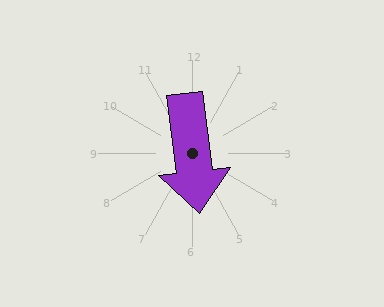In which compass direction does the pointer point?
South.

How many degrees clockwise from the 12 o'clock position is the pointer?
Approximately 173 degrees.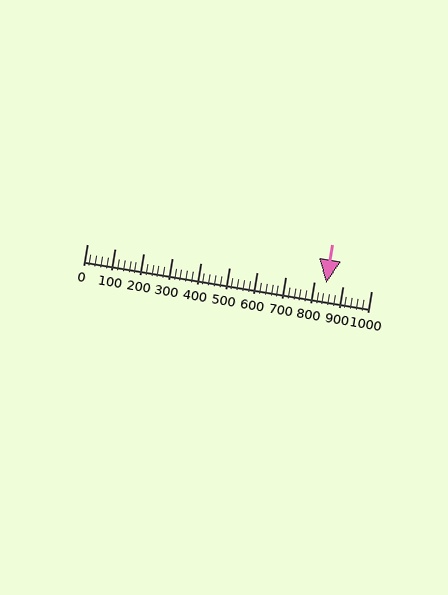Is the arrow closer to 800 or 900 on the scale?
The arrow is closer to 800.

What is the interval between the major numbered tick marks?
The major tick marks are spaced 100 units apart.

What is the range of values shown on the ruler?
The ruler shows values from 0 to 1000.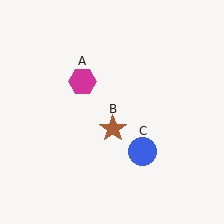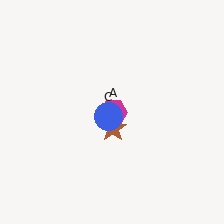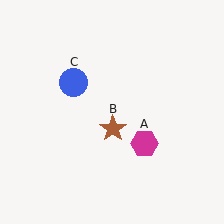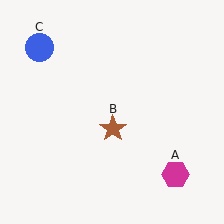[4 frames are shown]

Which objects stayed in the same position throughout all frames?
Brown star (object B) remained stationary.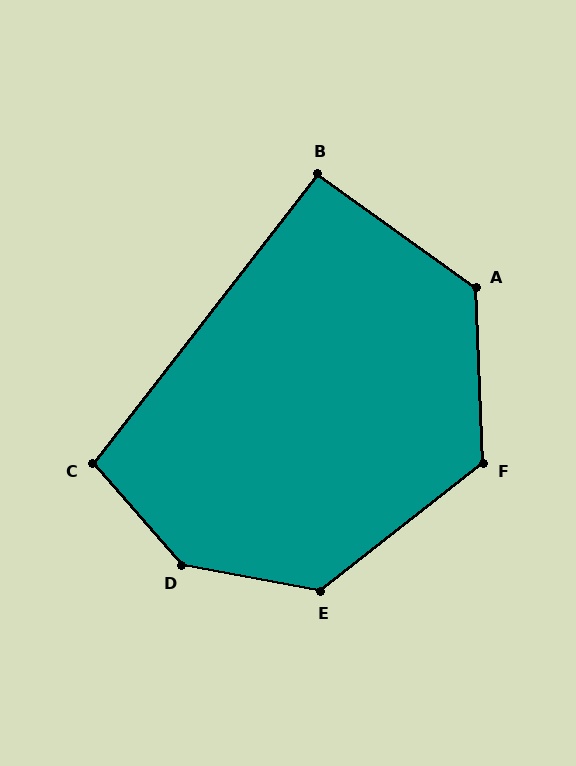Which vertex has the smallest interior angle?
B, at approximately 92 degrees.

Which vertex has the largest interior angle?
D, at approximately 142 degrees.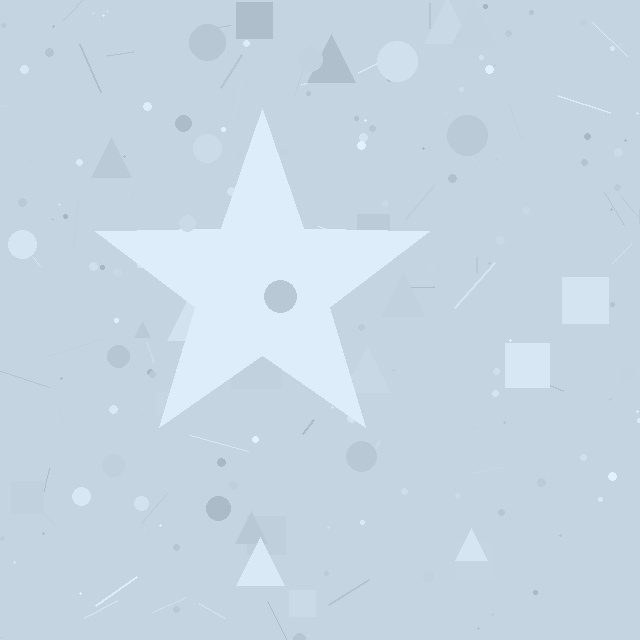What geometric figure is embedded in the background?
A star is embedded in the background.